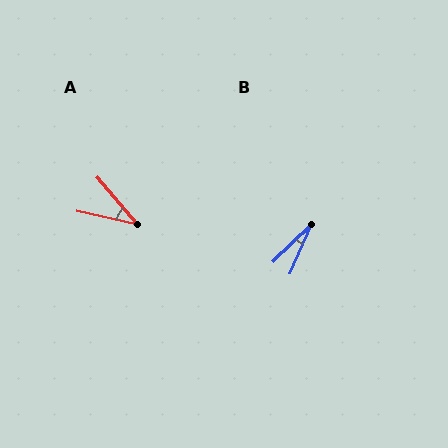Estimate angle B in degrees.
Approximately 22 degrees.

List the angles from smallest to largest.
B (22°), A (36°).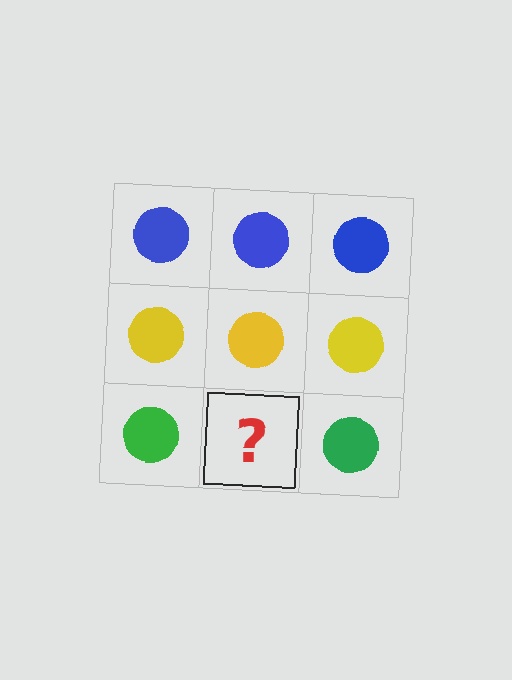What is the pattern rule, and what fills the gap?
The rule is that each row has a consistent color. The gap should be filled with a green circle.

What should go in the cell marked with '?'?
The missing cell should contain a green circle.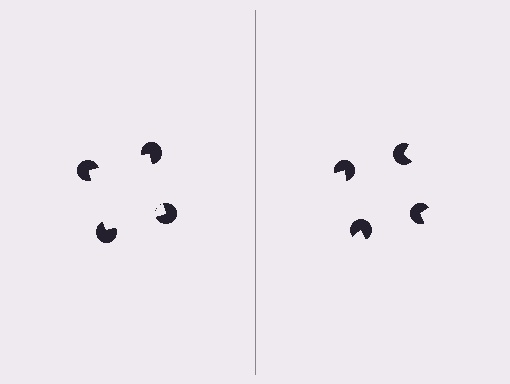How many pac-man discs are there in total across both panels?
8 — 4 on each side.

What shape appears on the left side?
An illusory square.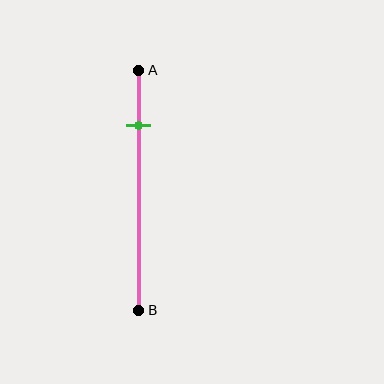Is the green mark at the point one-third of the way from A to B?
No, the mark is at about 25% from A, not at the 33% one-third point.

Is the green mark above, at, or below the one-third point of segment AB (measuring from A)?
The green mark is above the one-third point of segment AB.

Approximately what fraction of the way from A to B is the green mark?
The green mark is approximately 25% of the way from A to B.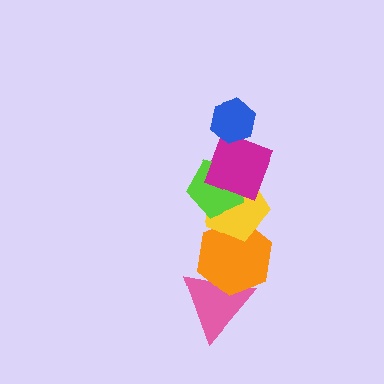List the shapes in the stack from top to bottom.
From top to bottom: the blue hexagon, the magenta square, the lime pentagon, the yellow pentagon, the orange hexagon, the pink triangle.